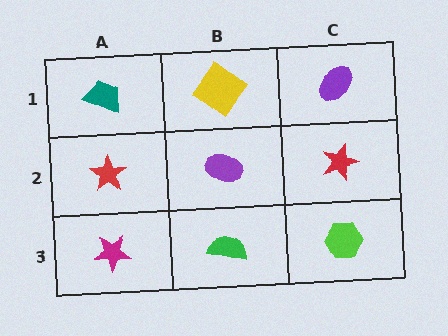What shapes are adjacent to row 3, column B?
A purple ellipse (row 2, column B), a magenta star (row 3, column A), a lime hexagon (row 3, column C).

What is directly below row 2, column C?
A lime hexagon.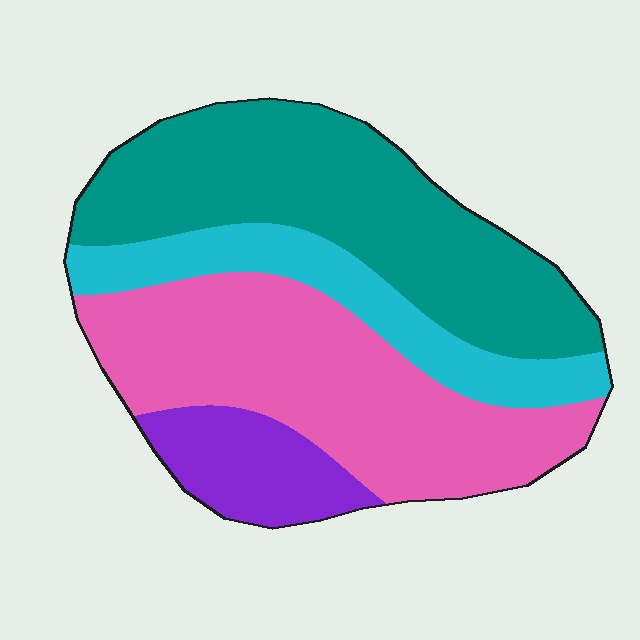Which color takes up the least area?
Purple, at roughly 10%.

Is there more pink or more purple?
Pink.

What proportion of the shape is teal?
Teal covers around 35% of the shape.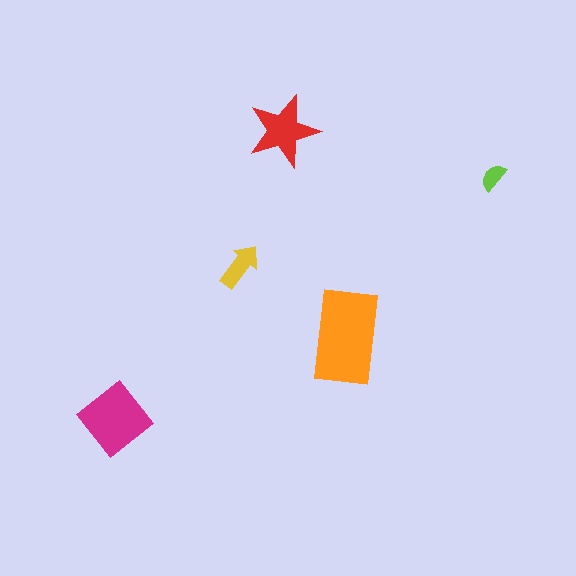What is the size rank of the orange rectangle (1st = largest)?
1st.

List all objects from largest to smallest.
The orange rectangle, the magenta diamond, the red star, the yellow arrow, the lime semicircle.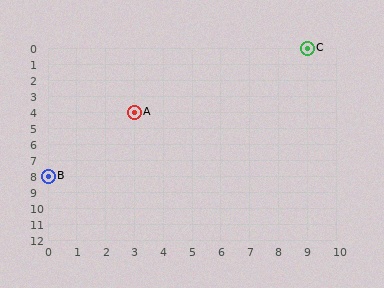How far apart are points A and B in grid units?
Points A and B are 3 columns and 4 rows apart (about 5.0 grid units diagonally).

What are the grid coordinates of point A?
Point A is at grid coordinates (3, 4).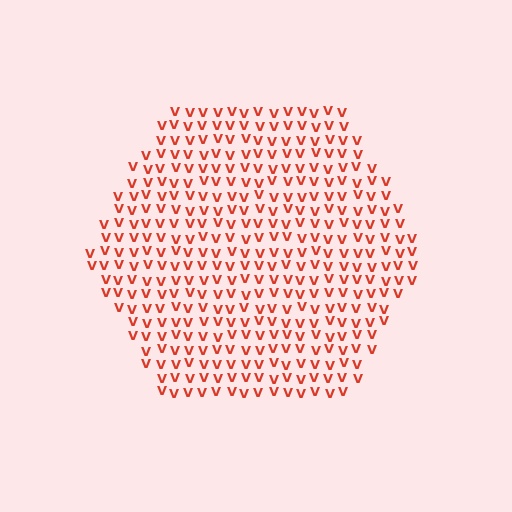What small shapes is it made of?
It is made of small letter V's.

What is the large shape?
The large shape is a hexagon.